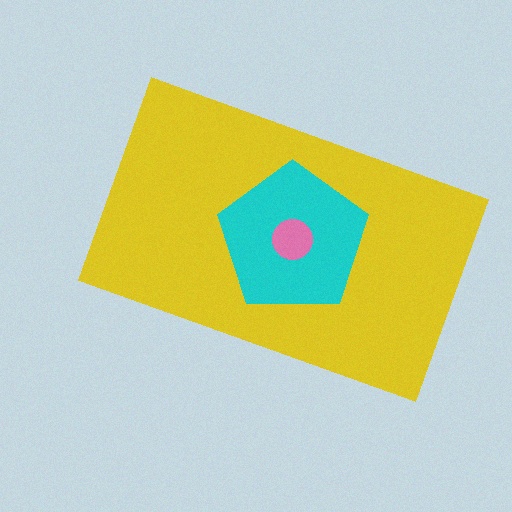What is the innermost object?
The pink circle.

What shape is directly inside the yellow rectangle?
The cyan pentagon.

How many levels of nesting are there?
3.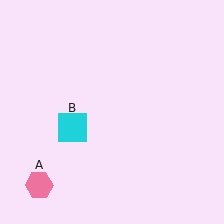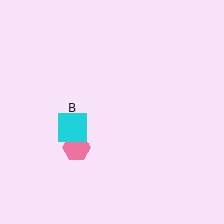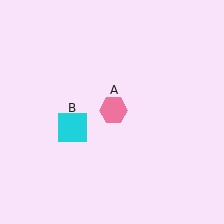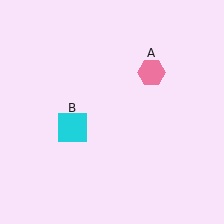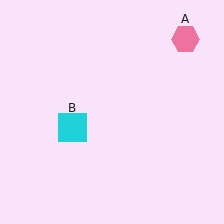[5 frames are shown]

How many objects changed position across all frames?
1 object changed position: pink hexagon (object A).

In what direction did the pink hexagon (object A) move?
The pink hexagon (object A) moved up and to the right.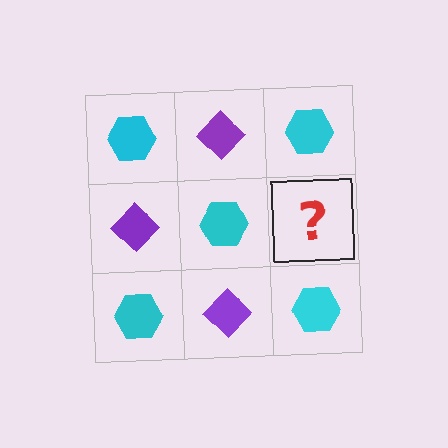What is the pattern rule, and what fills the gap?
The rule is that it alternates cyan hexagon and purple diamond in a checkerboard pattern. The gap should be filled with a purple diamond.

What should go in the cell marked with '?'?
The missing cell should contain a purple diamond.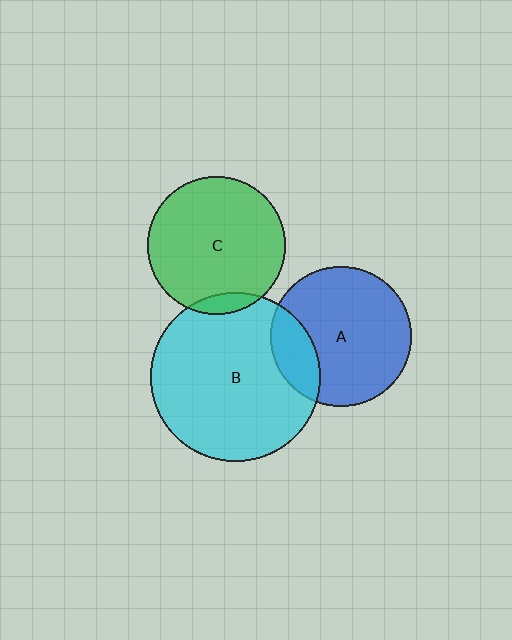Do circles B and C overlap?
Yes.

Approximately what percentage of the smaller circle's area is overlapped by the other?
Approximately 5%.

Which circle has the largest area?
Circle B (cyan).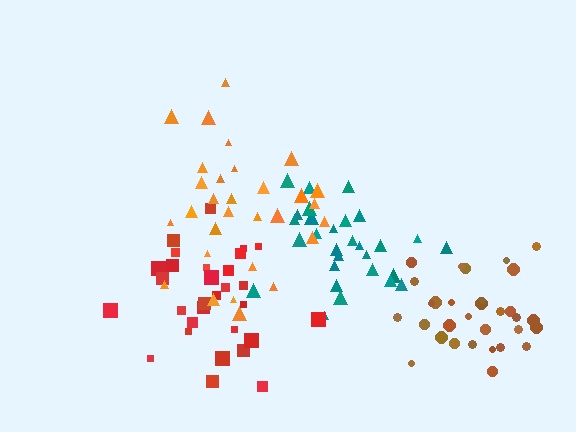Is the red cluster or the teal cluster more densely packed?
Teal.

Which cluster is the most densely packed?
Brown.